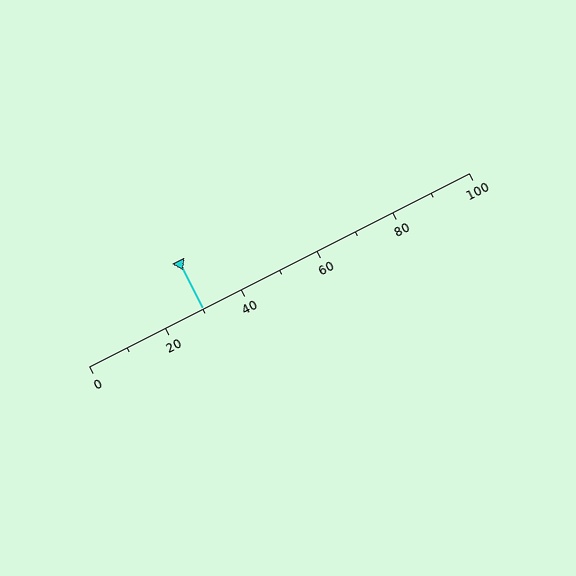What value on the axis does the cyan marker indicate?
The marker indicates approximately 30.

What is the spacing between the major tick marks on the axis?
The major ticks are spaced 20 apart.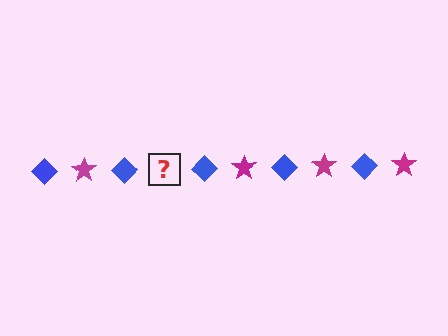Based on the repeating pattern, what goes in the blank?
The blank should be a magenta star.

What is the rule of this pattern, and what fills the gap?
The rule is that the pattern alternates between blue diamond and magenta star. The gap should be filled with a magenta star.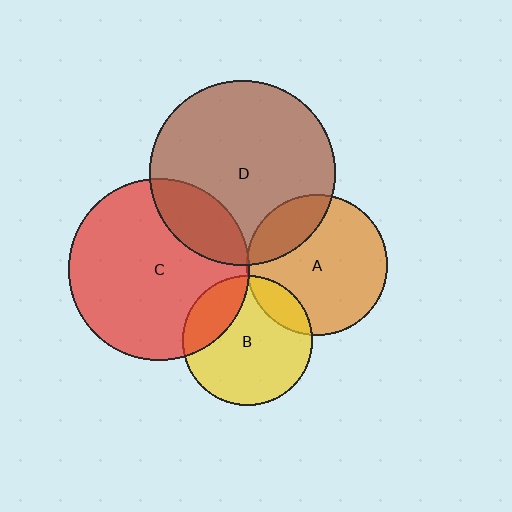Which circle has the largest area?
Circle D (brown).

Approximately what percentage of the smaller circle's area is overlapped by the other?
Approximately 25%.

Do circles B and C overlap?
Yes.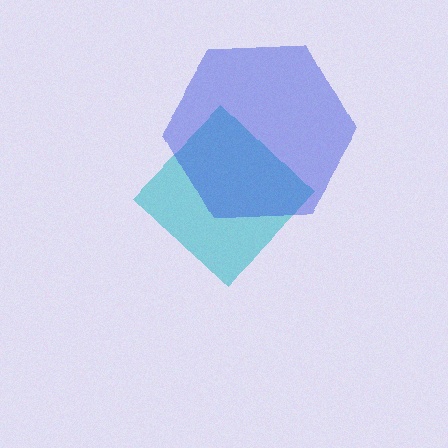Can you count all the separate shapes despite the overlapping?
Yes, there are 2 separate shapes.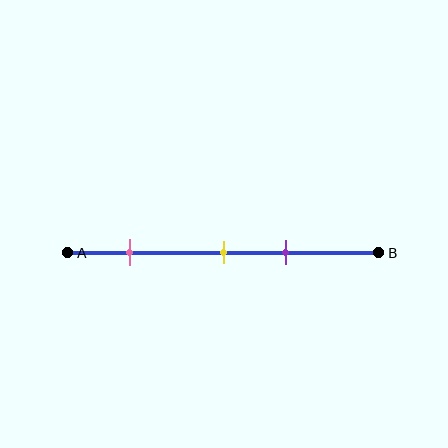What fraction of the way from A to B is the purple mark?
The purple mark is approximately 70% (0.7) of the way from A to B.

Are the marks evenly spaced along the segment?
No, the marks are not evenly spaced.